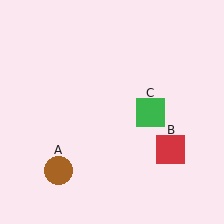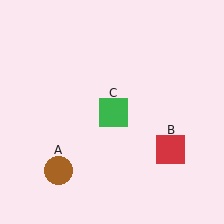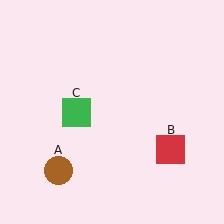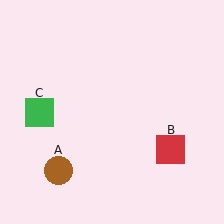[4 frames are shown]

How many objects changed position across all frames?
1 object changed position: green square (object C).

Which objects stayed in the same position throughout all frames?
Brown circle (object A) and red square (object B) remained stationary.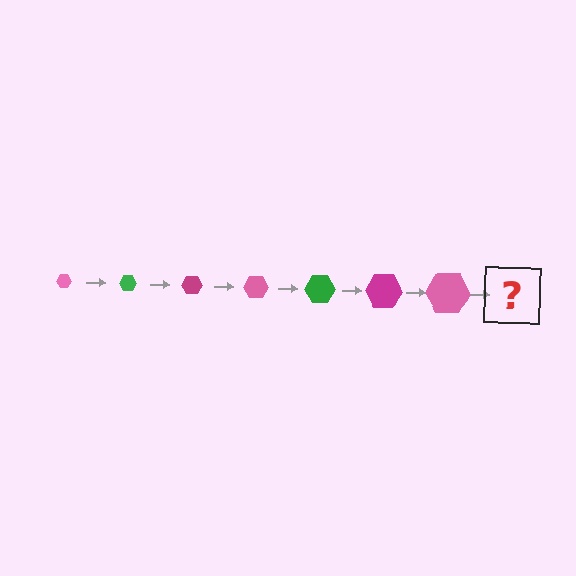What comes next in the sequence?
The next element should be a green hexagon, larger than the previous one.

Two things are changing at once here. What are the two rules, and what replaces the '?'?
The two rules are that the hexagon grows larger each step and the color cycles through pink, green, and magenta. The '?' should be a green hexagon, larger than the previous one.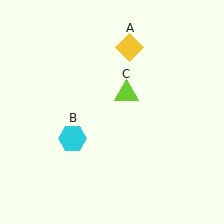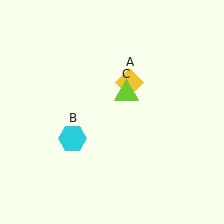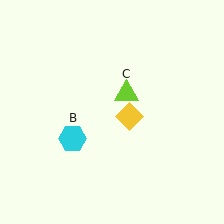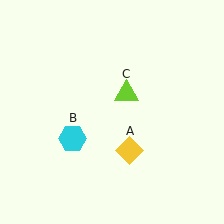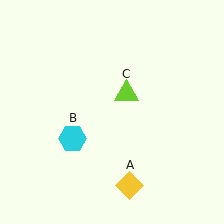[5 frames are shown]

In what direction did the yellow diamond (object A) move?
The yellow diamond (object A) moved down.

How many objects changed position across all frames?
1 object changed position: yellow diamond (object A).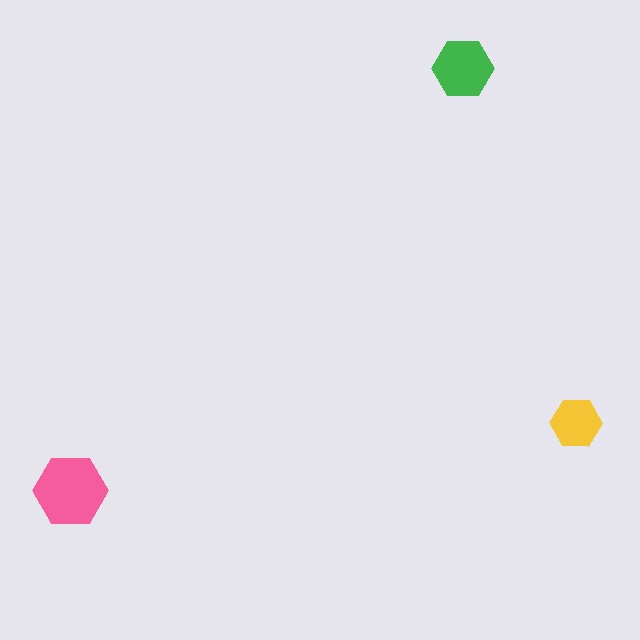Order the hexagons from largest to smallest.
the pink one, the green one, the yellow one.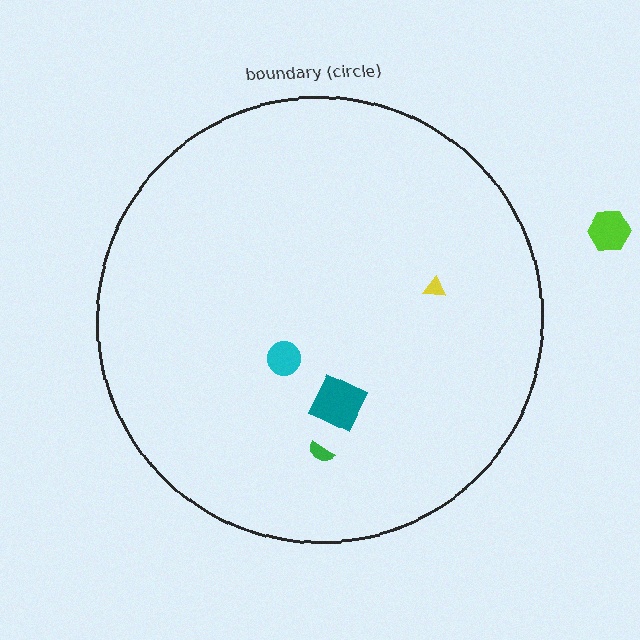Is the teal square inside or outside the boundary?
Inside.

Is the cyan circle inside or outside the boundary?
Inside.